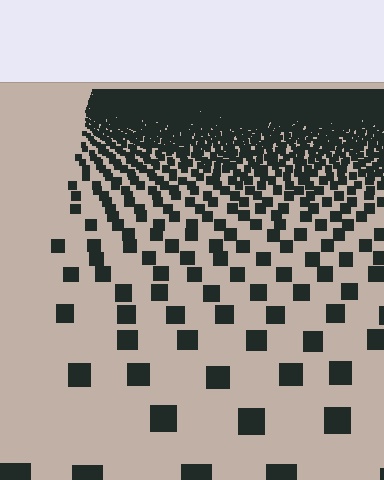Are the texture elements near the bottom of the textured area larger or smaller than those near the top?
Larger. Near the bottom, elements are closer to the viewer and appear at a bigger on-screen size.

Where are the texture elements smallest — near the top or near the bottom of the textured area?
Near the top.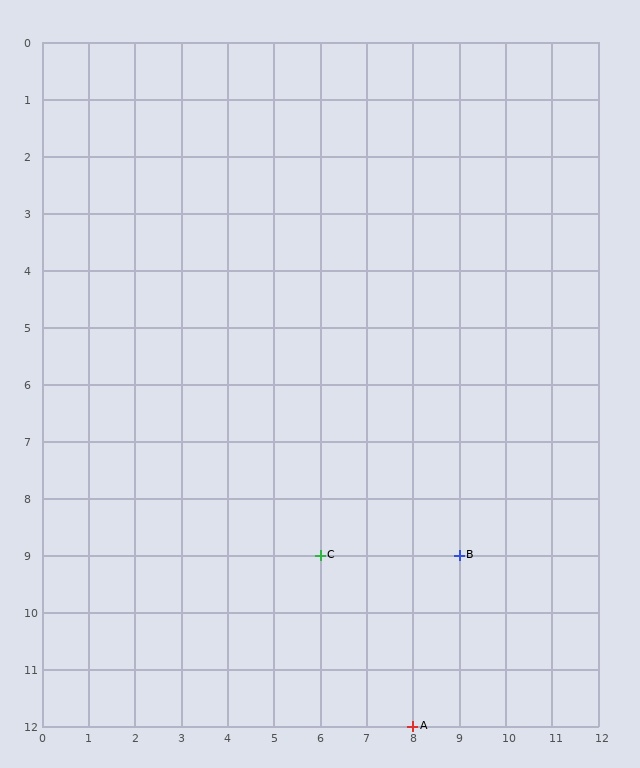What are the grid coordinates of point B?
Point B is at grid coordinates (9, 9).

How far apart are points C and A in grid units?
Points C and A are 2 columns and 3 rows apart (about 3.6 grid units diagonally).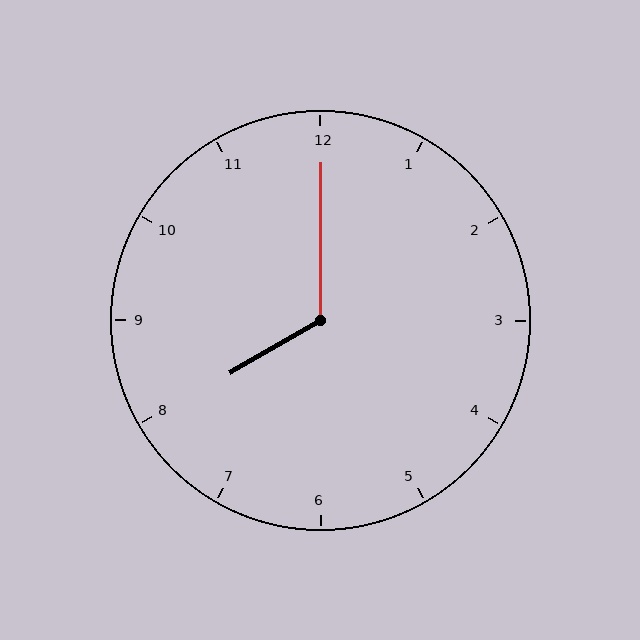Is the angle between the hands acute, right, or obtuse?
It is obtuse.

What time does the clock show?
8:00.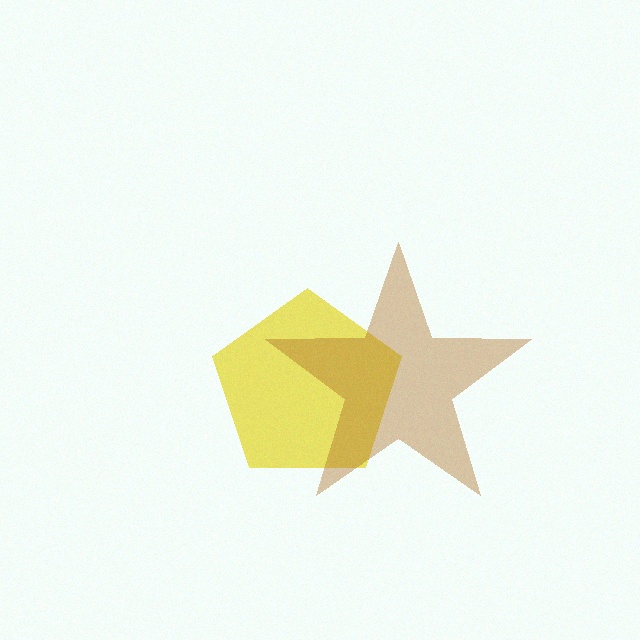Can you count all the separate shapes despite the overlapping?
Yes, there are 2 separate shapes.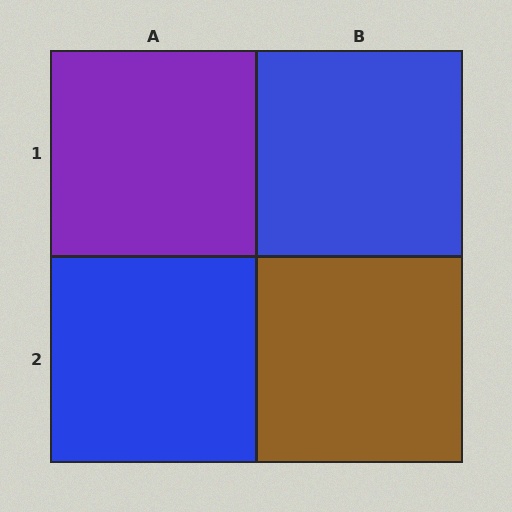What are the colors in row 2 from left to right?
Blue, brown.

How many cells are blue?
2 cells are blue.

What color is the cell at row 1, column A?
Purple.